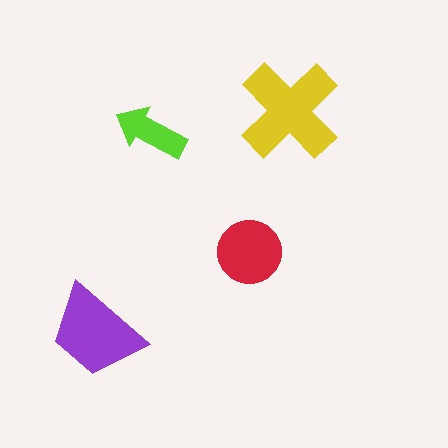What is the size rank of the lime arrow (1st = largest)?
4th.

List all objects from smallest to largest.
The lime arrow, the red circle, the purple trapezoid, the yellow cross.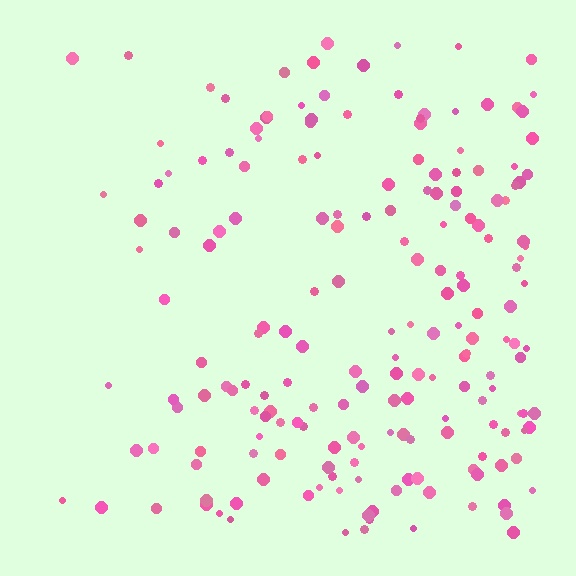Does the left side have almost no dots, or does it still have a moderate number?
Still a moderate number, just noticeably fewer than the right.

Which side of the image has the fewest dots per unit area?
The left.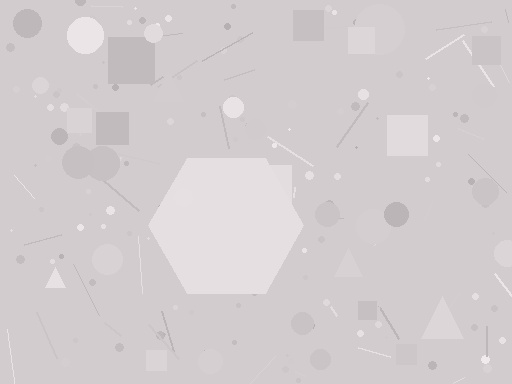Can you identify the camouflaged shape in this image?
The camouflaged shape is a hexagon.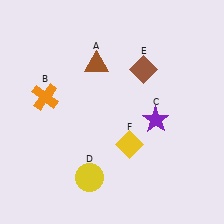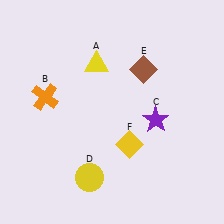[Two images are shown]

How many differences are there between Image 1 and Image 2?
There is 1 difference between the two images.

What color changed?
The triangle (A) changed from brown in Image 1 to yellow in Image 2.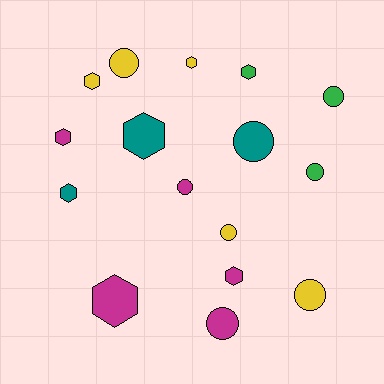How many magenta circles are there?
There are 2 magenta circles.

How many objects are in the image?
There are 16 objects.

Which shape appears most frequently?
Hexagon, with 8 objects.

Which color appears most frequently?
Magenta, with 5 objects.